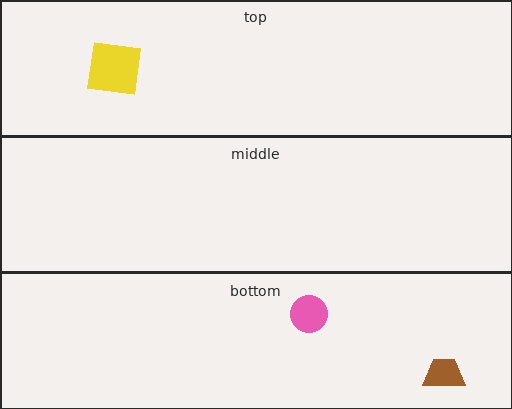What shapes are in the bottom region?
The brown trapezoid, the pink circle.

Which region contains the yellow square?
The top region.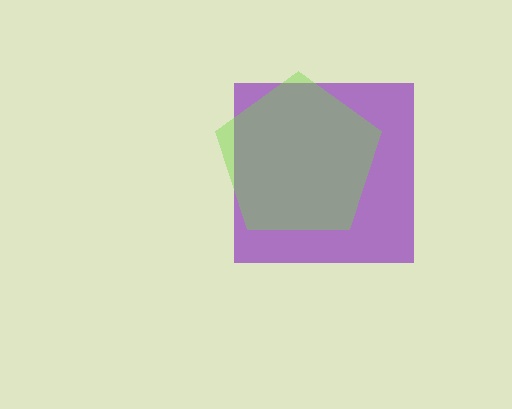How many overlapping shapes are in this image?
There are 2 overlapping shapes in the image.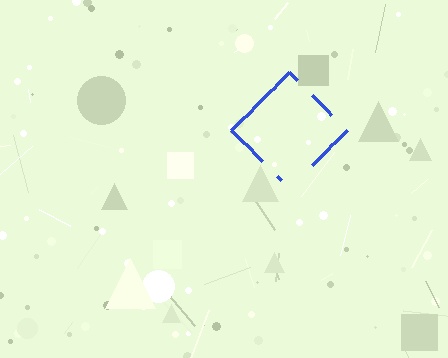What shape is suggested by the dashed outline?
The dashed outline suggests a diamond.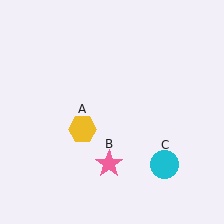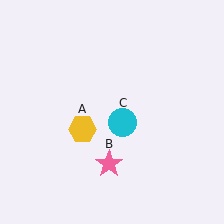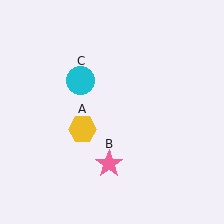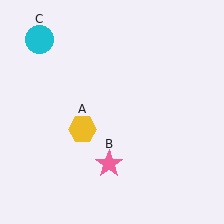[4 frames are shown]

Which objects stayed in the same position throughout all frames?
Yellow hexagon (object A) and pink star (object B) remained stationary.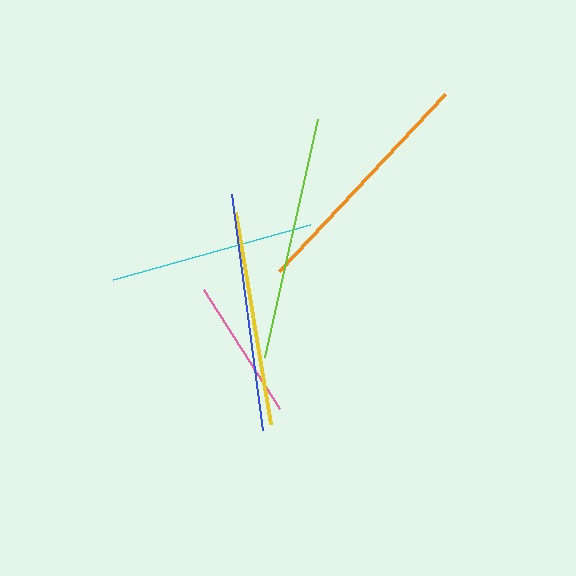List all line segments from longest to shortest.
From longest to shortest: lime, orange, blue, yellow, cyan, pink.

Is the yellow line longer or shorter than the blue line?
The blue line is longer than the yellow line.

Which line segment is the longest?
The lime line is the longest at approximately 244 pixels.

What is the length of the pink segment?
The pink segment is approximately 142 pixels long.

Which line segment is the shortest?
The pink line is the shortest at approximately 142 pixels.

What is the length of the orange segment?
The orange segment is approximately 242 pixels long.